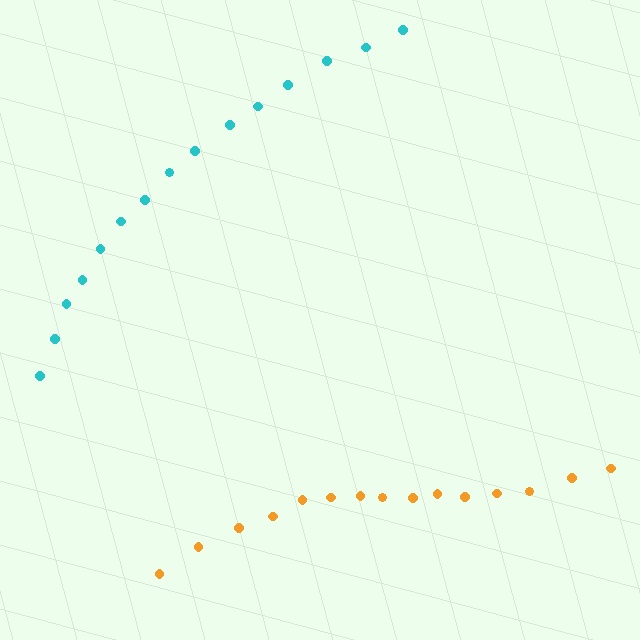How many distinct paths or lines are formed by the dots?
There are 2 distinct paths.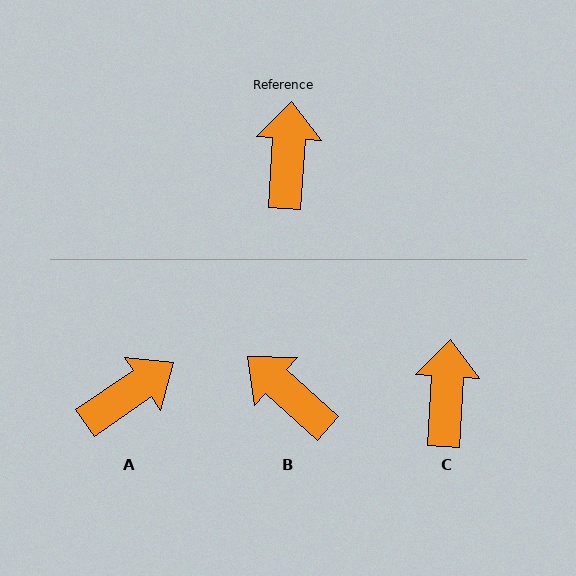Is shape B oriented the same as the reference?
No, it is off by about 52 degrees.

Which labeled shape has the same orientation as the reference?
C.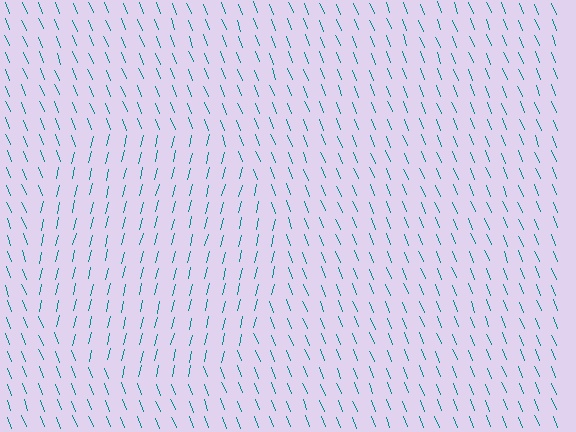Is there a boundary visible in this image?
Yes, there is a texture boundary formed by a change in line orientation.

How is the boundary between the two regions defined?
The boundary is defined purely by a change in line orientation (approximately 36 degrees difference). All lines are the same color and thickness.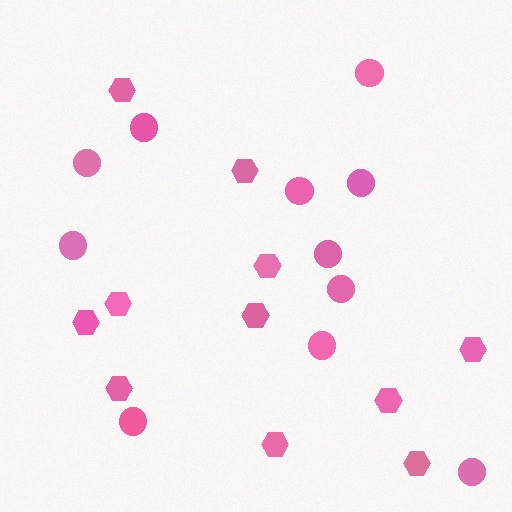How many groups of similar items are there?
There are 2 groups: one group of hexagons (11) and one group of circles (11).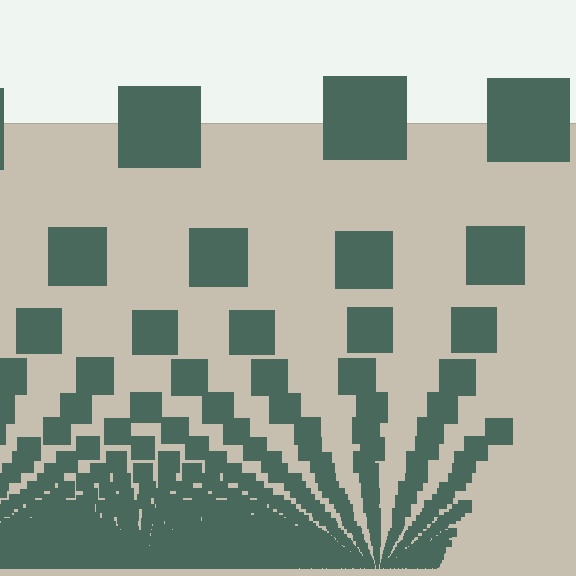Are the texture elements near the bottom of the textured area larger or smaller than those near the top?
Smaller. The gradient is inverted — elements near the bottom are smaller and denser.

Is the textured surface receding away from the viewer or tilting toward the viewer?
The surface appears to tilt toward the viewer. Texture elements get larger and sparser toward the top.